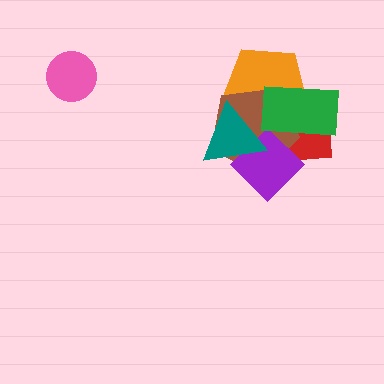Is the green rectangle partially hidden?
No, no other shape covers it.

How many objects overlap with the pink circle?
0 objects overlap with the pink circle.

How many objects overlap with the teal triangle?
4 objects overlap with the teal triangle.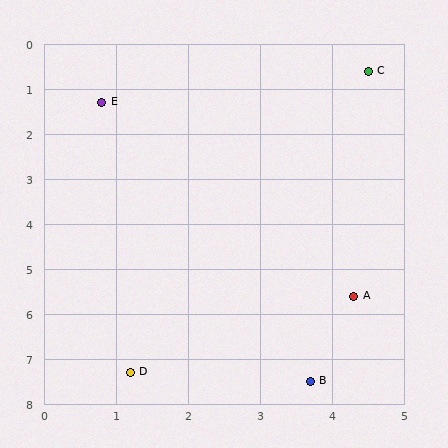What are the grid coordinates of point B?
Point B is at approximately (3.7, 7.5).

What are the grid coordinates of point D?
Point D is at approximately (1.2, 7.3).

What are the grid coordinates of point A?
Point A is at approximately (4.3, 5.6).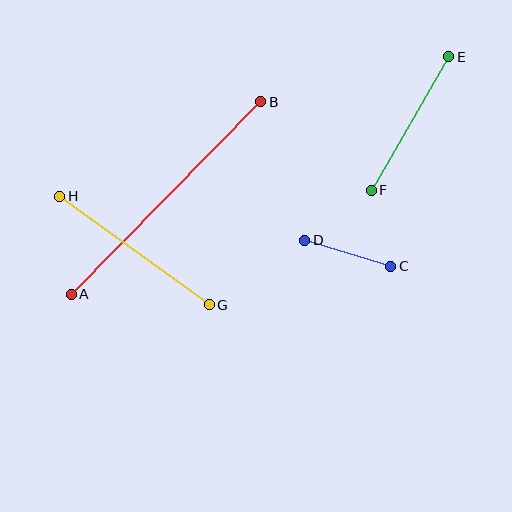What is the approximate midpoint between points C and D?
The midpoint is at approximately (348, 253) pixels.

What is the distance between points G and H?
The distance is approximately 185 pixels.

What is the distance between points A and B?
The distance is approximately 270 pixels.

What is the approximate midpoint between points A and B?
The midpoint is at approximately (166, 198) pixels.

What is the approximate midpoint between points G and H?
The midpoint is at approximately (135, 251) pixels.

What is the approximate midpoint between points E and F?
The midpoint is at approximately (410, 124) pixels.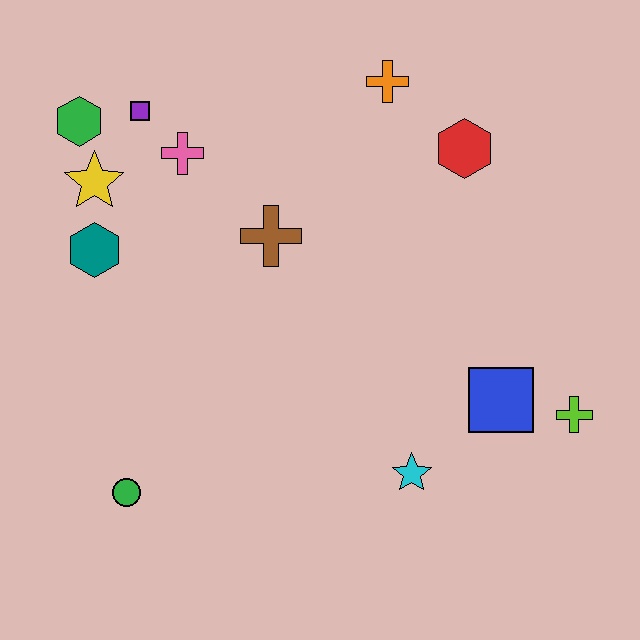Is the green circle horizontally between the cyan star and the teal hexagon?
Yes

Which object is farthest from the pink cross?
The lime cross is farthest from the pink cross.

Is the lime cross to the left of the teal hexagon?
No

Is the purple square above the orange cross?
No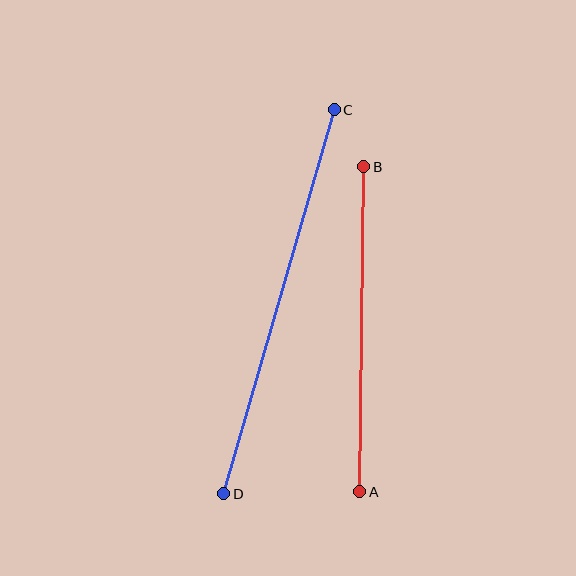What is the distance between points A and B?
The distance is approximately 325 pixels.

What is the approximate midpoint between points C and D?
The midpoint is at approximately (279, 302) pixels.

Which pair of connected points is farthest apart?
Points C and D are farthest apart.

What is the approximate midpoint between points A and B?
The midpoint is at approximately (362, 329) pixels.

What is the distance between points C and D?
The distance is approximately 400 pixels.